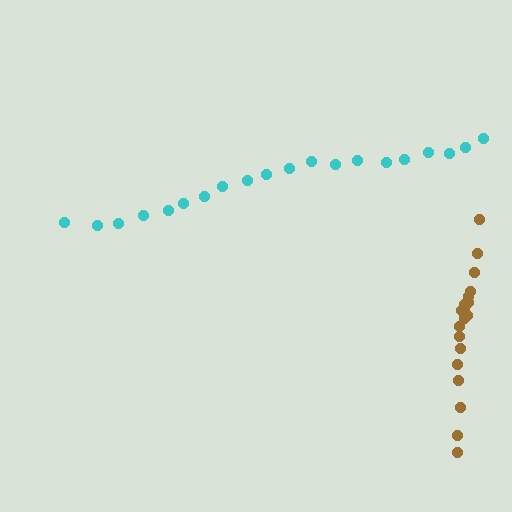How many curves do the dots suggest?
There are 2 distinct paths.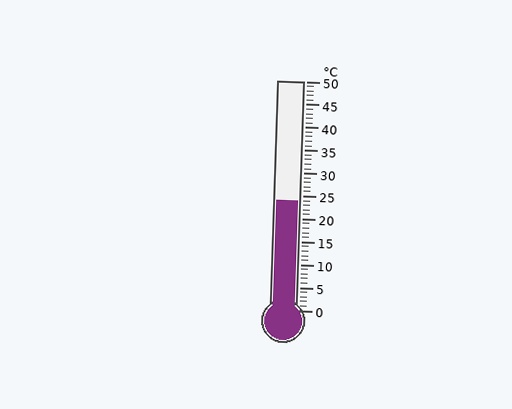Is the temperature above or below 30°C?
The temperature is below 30°C.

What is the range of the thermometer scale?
The thermometer scale ranges from 0°C to 50°C.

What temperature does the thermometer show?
The thermometer shows approximately 24°C.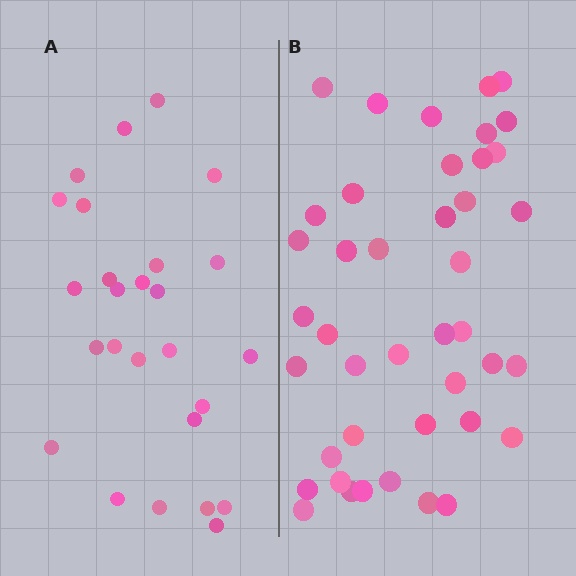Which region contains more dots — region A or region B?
Region B (the right region) has more dots.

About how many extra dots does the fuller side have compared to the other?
Region B has approximately 15 more dots than region A.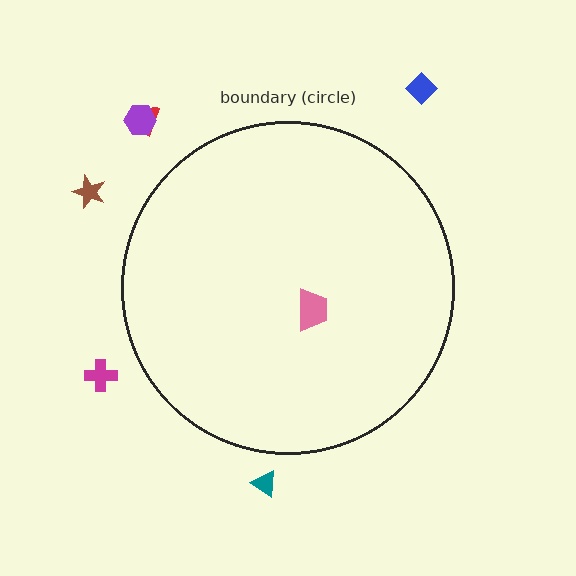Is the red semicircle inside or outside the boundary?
Outside.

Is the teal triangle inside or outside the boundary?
Outside.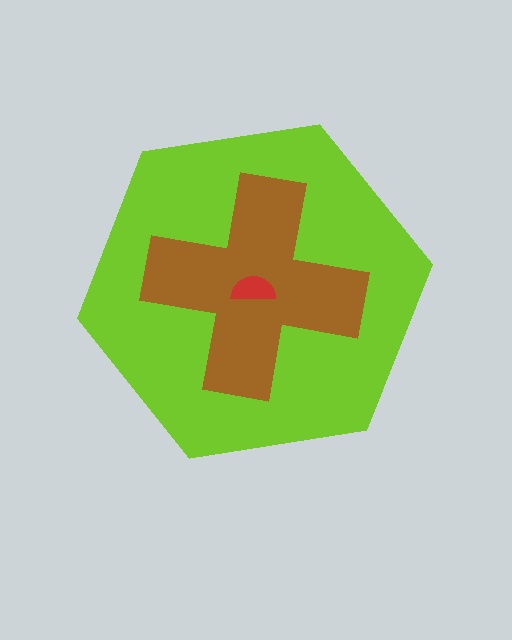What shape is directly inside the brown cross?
The red semicircle.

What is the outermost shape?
The lime hexagon.